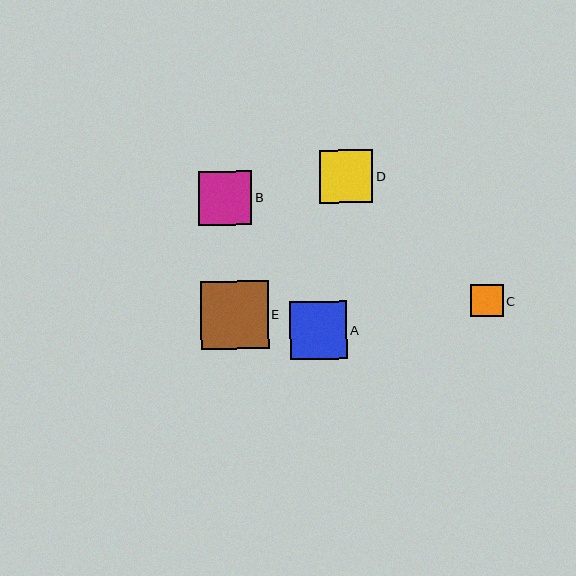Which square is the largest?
Square E is the largest with a size of approximately 68 pixels.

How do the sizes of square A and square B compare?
Square A and square B are approximately the same size.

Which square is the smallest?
Square C is the smallest with a size of approximately 33 pixels.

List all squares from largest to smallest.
From largest to smallest: E, A, B, D, C.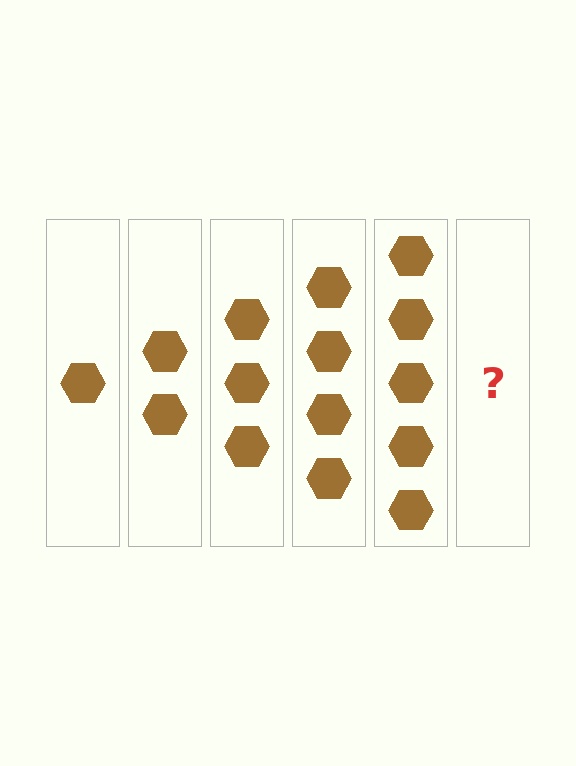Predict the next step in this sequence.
The next step is 6 hexagons.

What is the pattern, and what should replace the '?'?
The pattern is that each step adds one more hexagon. The '?' should be 6 hexagons.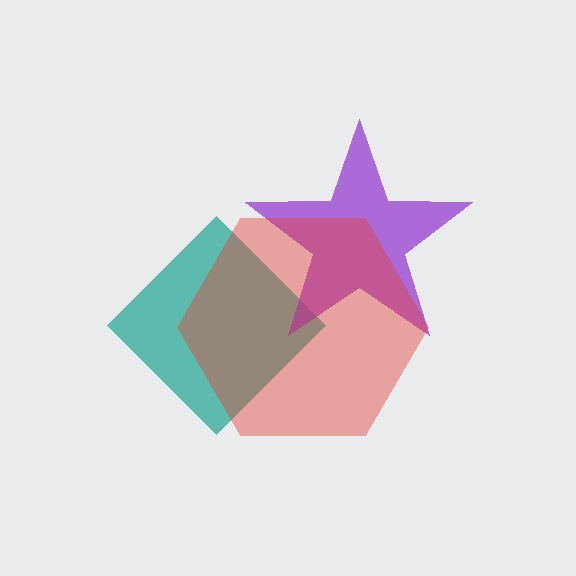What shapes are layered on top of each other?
The layered shapes are: a teal diamond, a purple star, a red hexagon.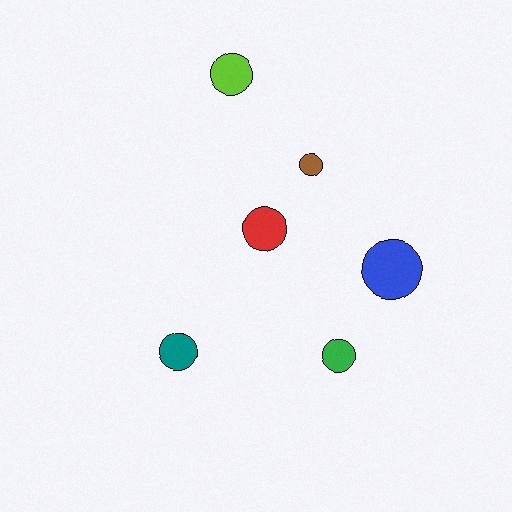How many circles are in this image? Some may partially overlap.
There are 6 circles.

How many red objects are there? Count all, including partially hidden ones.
There is 1 red object.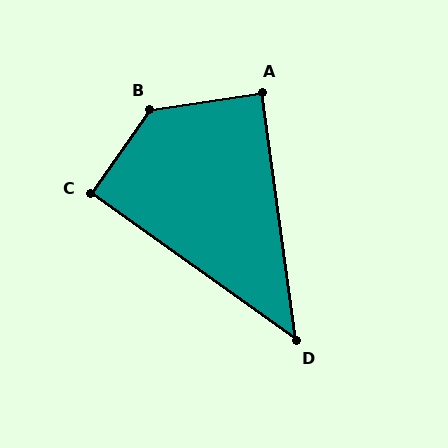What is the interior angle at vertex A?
Approximately 89 degrees (approximately right).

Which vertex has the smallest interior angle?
D, at approximately 47 degrees.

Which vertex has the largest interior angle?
B, at approximately 133 degrees.